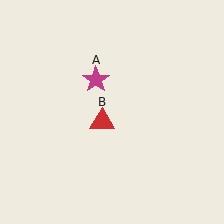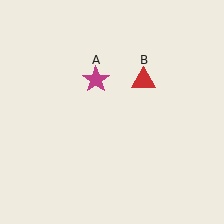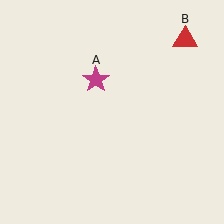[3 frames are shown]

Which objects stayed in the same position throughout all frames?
Magenta star (object A) remained stationary.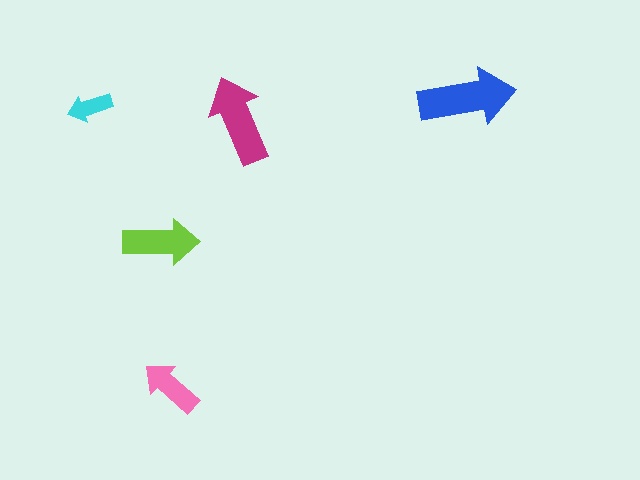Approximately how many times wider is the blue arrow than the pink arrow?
About 1.5 times wider.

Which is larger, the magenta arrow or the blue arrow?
The blue one.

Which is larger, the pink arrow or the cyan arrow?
The pink one.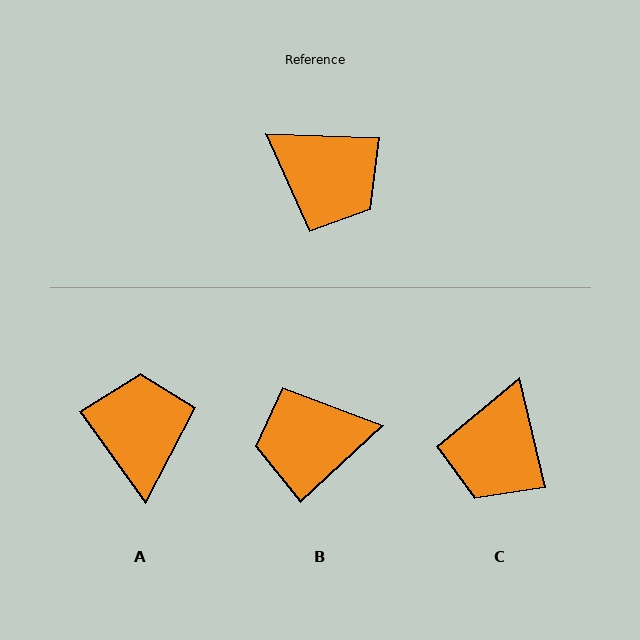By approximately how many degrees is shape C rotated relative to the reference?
Approximately 74 degrees clockwise.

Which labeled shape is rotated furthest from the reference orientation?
B, about 134 degrees away.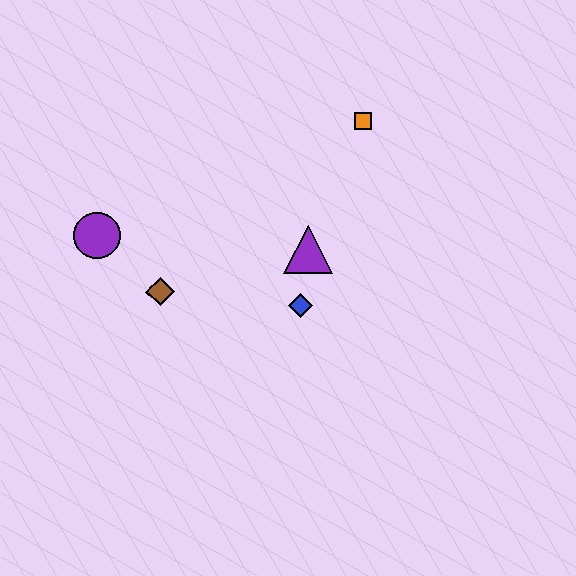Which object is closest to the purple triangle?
The blue diamond is closest to the purple triangle.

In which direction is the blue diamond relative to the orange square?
The blue diamond is below the orange square.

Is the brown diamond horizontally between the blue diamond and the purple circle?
Yes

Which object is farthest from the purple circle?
The orange square is farthest from the purple circle.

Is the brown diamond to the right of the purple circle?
Yes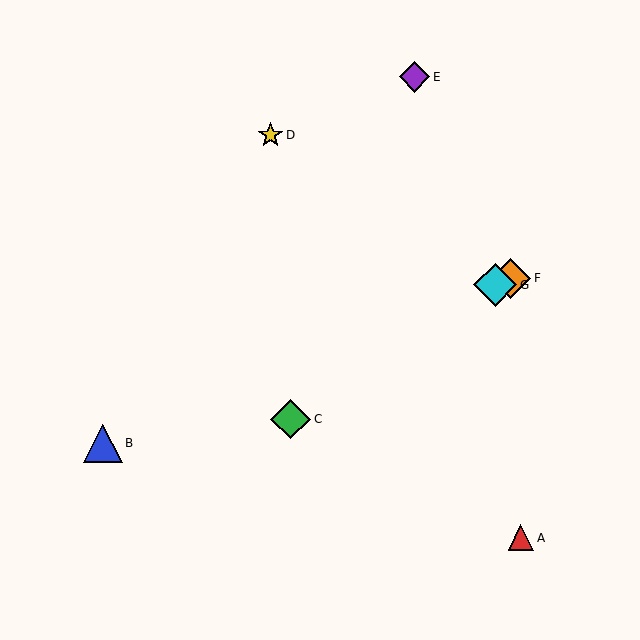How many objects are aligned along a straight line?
3 objects (B, F, G) are aligned along a straight line.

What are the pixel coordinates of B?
Object B is at (103, 443).